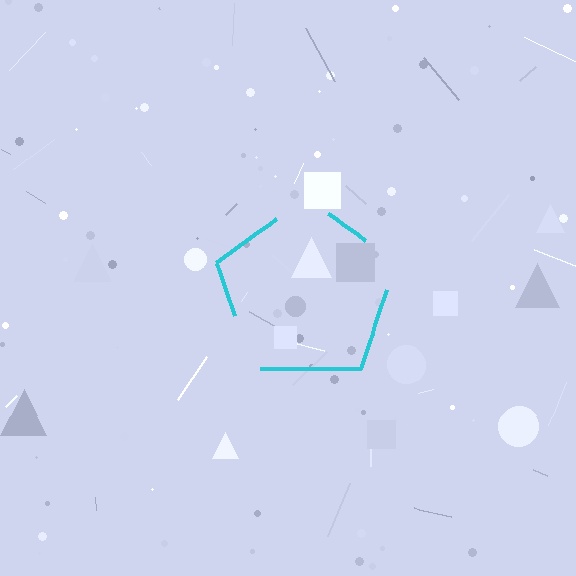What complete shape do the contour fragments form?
The contour fragments form a pentagon.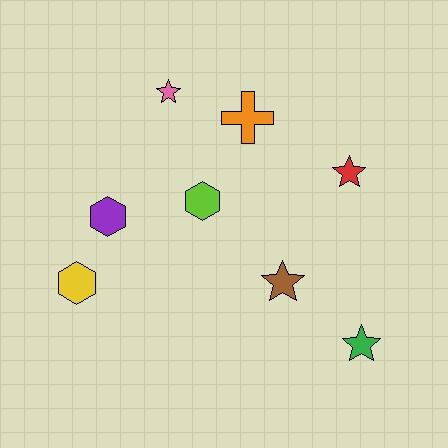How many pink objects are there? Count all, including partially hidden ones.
There is 1 pink object.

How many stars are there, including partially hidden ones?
There are 4 stars.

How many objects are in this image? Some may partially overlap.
There are 8 objects.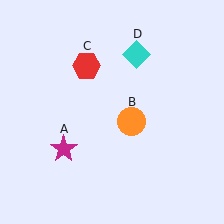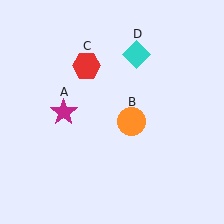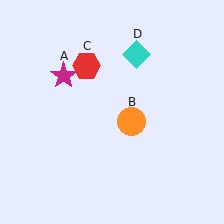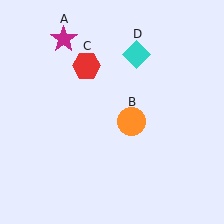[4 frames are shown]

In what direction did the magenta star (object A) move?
The magenta star (object A) moved up.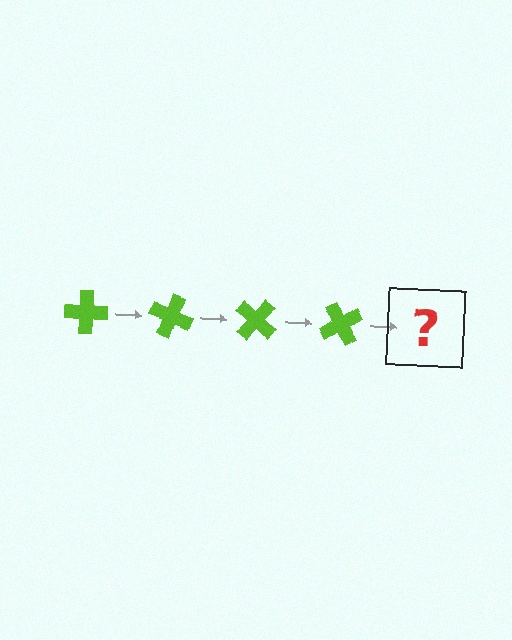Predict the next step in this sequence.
The next step is a lime cross rotated 80 degrees.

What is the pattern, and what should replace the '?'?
The pattern is that the cross rotates 20 degrees each step. The '?' should be a lime cross rotated 80 degrees.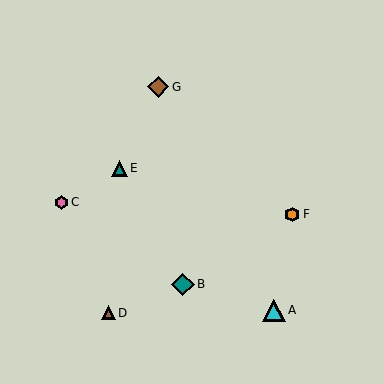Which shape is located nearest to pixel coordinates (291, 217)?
The orange hexagon (labeled F) at (292, 214) is nearest to that location.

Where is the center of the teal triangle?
The center of the teal triangle is at (120, 168).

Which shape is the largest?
The teal diamond (labeled B) is the largest.